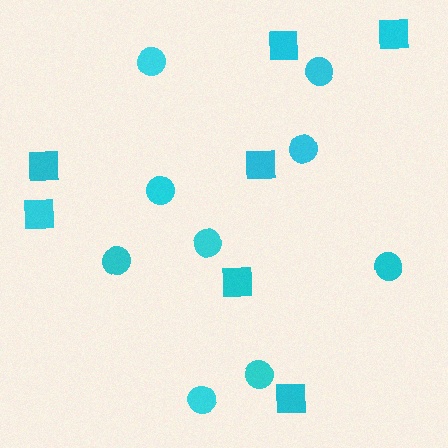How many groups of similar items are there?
There are 2 groups: one group of squares (7) and one group of circles (9).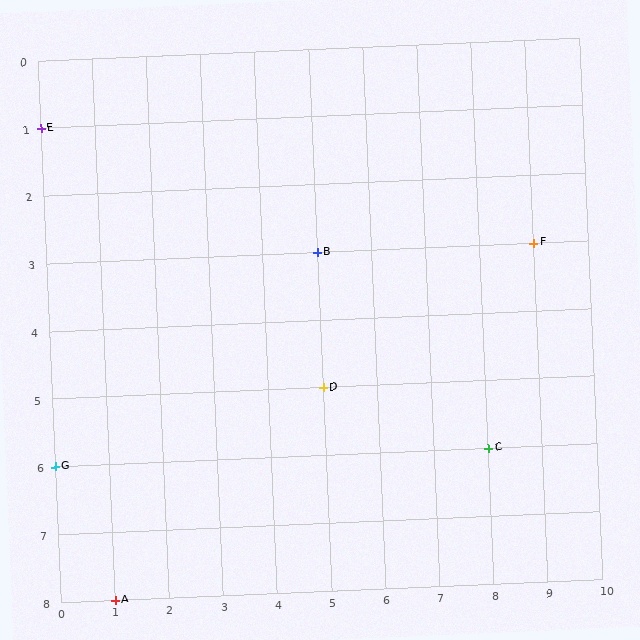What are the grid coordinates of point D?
Point D is at grid coordinates (5, 5).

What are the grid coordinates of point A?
Point A is at grid coordinates (1, 8).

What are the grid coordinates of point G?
Point G is at grid coordinates (0, 6).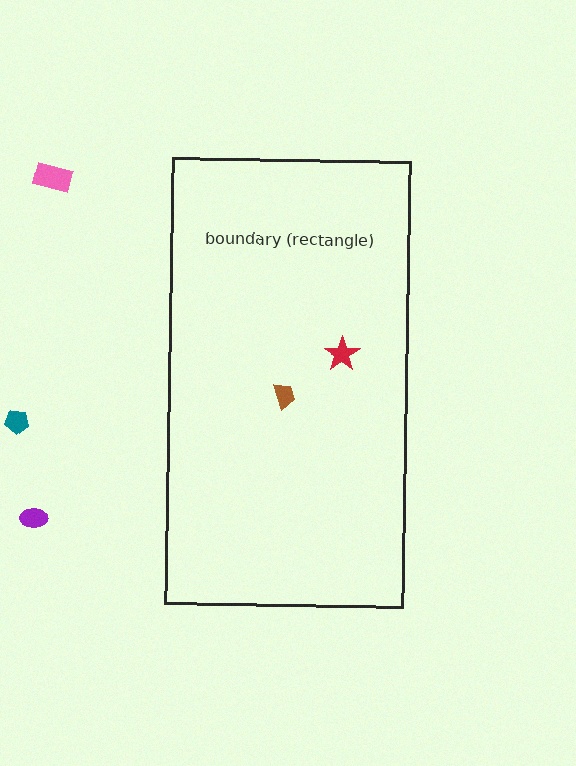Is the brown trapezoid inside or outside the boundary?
Inside.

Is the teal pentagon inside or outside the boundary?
Outside.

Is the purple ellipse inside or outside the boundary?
Outside.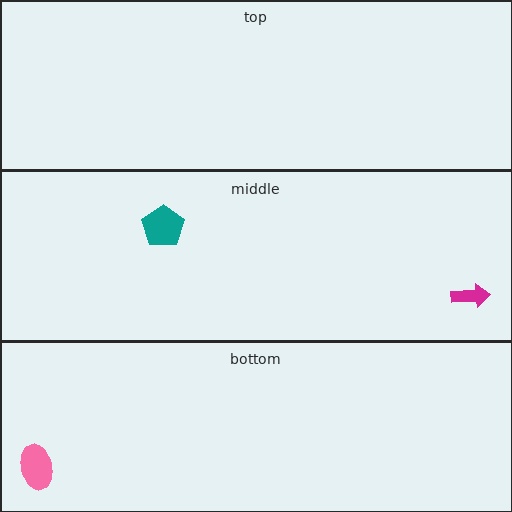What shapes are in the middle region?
The magenta arrow, the teal pentagon.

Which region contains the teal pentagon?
The middle region.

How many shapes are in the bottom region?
1.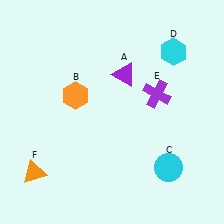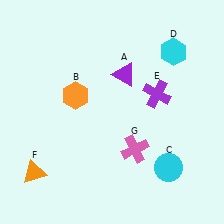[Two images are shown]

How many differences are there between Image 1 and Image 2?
There is 1 difference between the two images.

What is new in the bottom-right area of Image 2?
A pink cross (G) was added in the bottom-right area of Image 2.